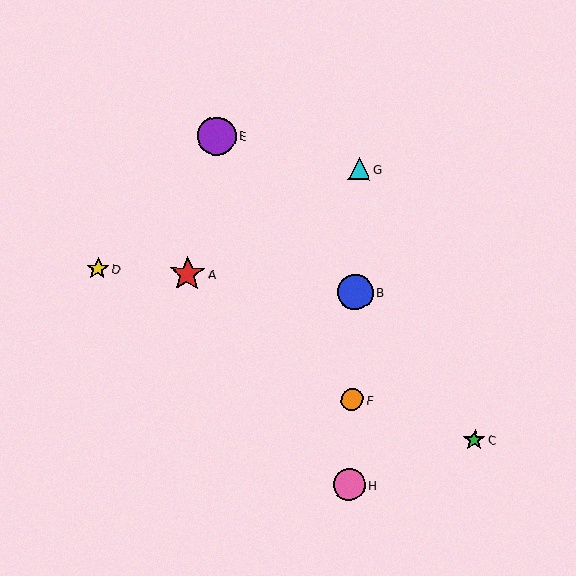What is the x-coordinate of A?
Object A is at x≈187.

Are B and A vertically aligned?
No, B is at x≈355 and A is at x≈187.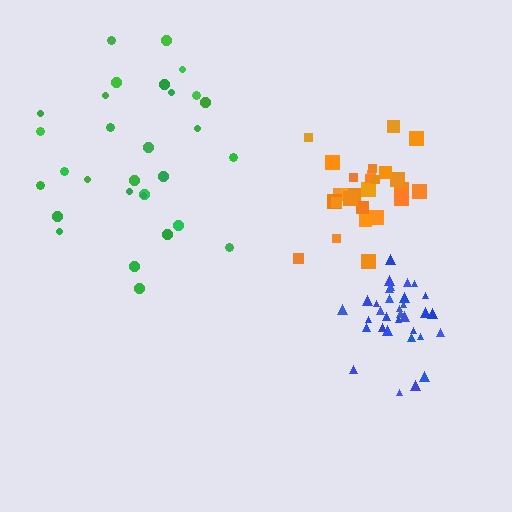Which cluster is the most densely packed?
Blue.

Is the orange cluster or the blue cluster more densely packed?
Blue.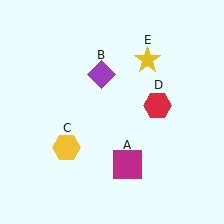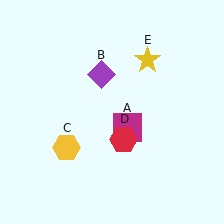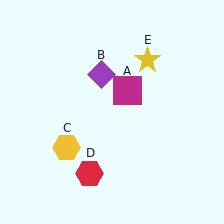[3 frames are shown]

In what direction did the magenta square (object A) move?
The magenta square (object A) moved up.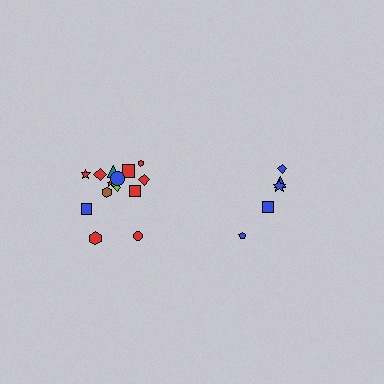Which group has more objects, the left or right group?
The left group.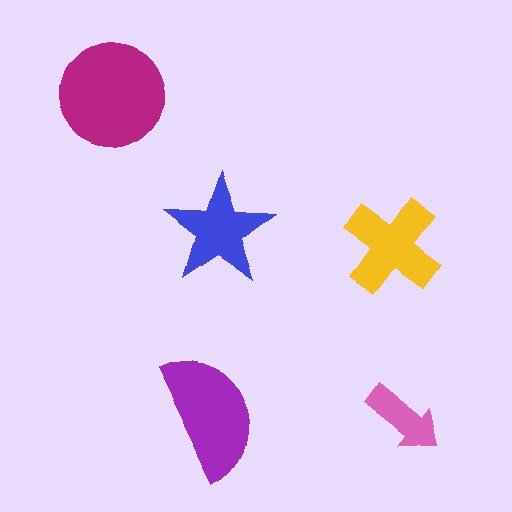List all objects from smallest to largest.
The pink arrow, the blue star, the yellow cross, the purple semicircle, the magenta circle.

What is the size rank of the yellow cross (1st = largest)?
3rd.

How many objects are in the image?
There are 5 objects in the image.